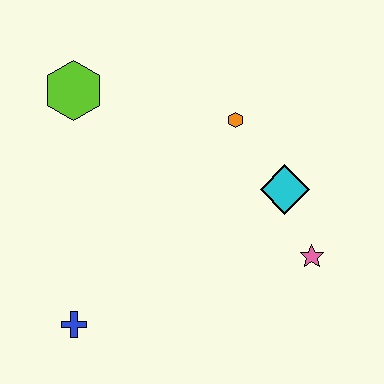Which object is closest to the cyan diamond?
The pink star is closest to the cyan diamond.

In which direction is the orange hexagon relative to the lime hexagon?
The orange hexagon is to the right of the lime hexagon.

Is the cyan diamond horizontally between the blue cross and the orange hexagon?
No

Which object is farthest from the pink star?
The lime hexagon is farthest from the pink star.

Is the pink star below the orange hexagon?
Yes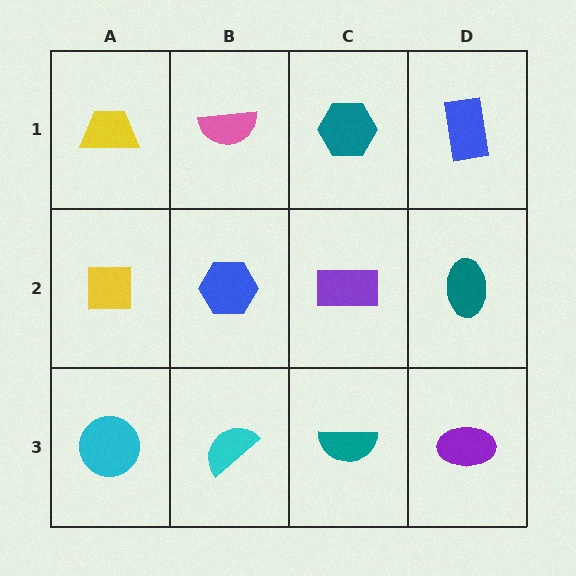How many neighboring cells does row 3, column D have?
2.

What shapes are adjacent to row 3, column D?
A teal ellipse (row 2, column D), a teal semicircle (row 3, column C).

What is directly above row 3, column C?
A purple rectangle.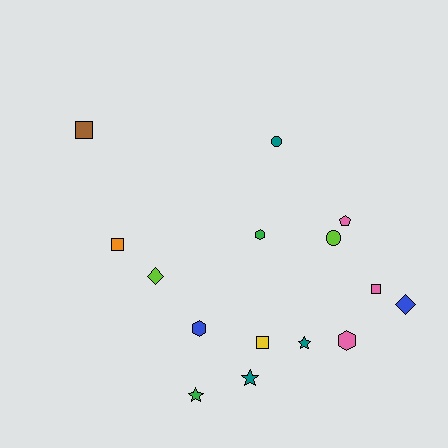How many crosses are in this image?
There are no crosses.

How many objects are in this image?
There are 15 objects.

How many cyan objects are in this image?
There are no cyan objects.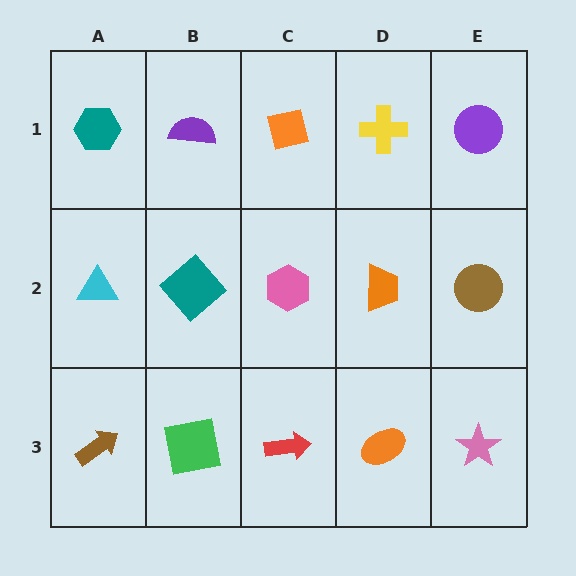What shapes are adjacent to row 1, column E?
A brown circle (row 2, column E), a yellow cross (row 1, column D).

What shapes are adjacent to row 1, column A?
A cyan triangle (row 2, column A), a purple semicircle (row 1, column B).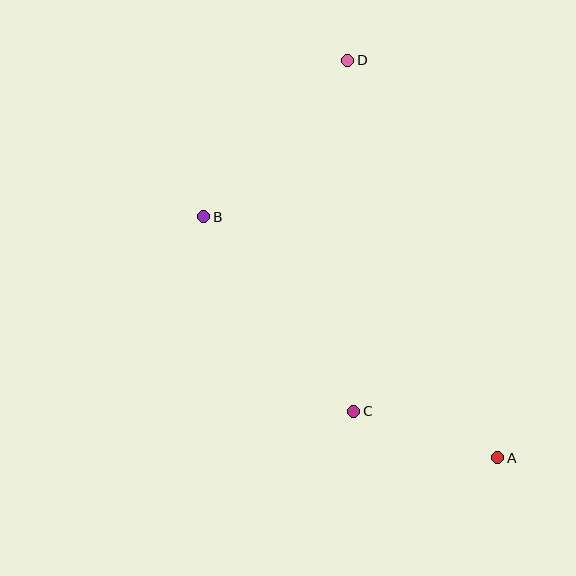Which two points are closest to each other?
Points A and C are closest to each other.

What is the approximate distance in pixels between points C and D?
The distance between C and D is approximately 351 pixels.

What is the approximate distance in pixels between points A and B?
The distance between A and B is approximately 380 pixels.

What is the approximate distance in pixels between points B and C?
The distance between B and C is approximately 246 pixels.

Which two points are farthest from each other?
Points A and D are farthest from each other.